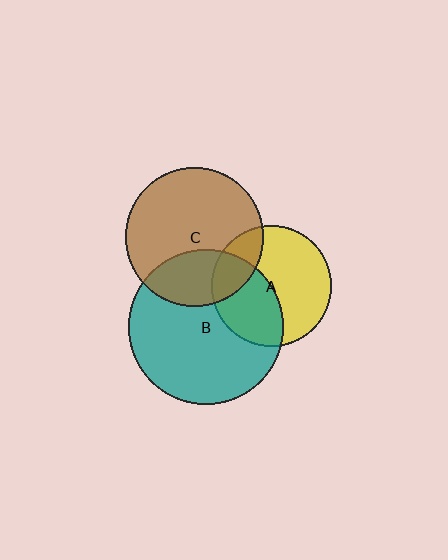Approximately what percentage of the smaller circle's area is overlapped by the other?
Approximately 20%.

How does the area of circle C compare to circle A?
Approximately 1.3 times.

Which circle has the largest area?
Circle B (teal).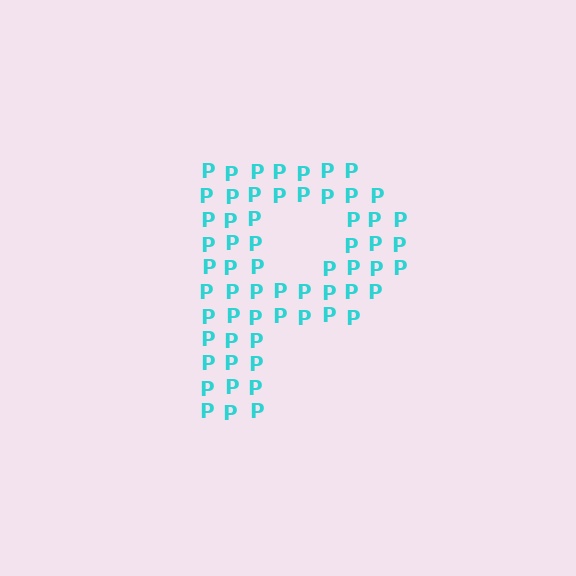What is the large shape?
The large shape is the letter P.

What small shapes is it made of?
It is made of small letter P's.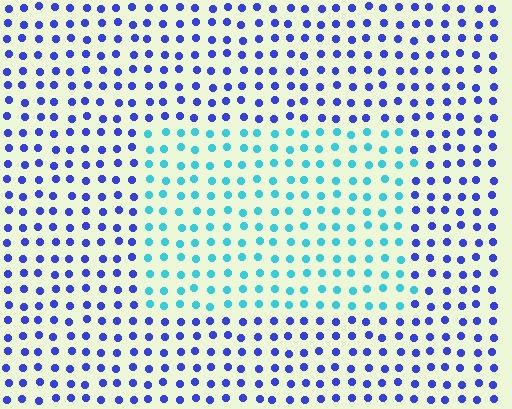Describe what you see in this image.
The image is filled with small blue elements in a uniform arrangement. A rectangle-shaped region is visible where the elements are tinted to a slightly different hue, forming a subtle color boundary.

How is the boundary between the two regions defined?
The boundary is defined purely by a slight shift in hue (about 52 degrees). Spacing, size, and orientation are identical on both sides.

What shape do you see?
I see a rectangle.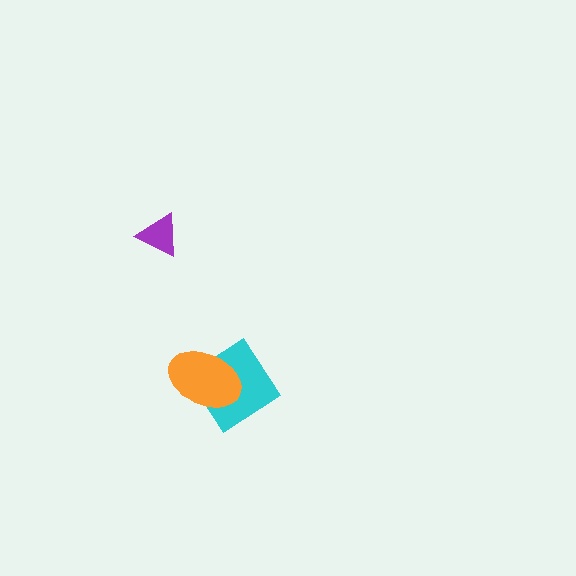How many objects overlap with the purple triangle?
0 objects overlap with the purple triangle.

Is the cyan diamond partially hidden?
Yes, it is partially covered by another shape.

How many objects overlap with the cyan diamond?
1 object overlaps with the cyan diamond.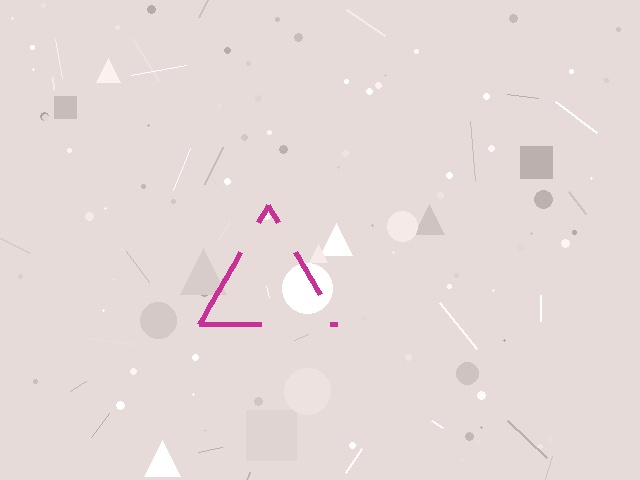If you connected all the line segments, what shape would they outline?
They would outline a triangle.